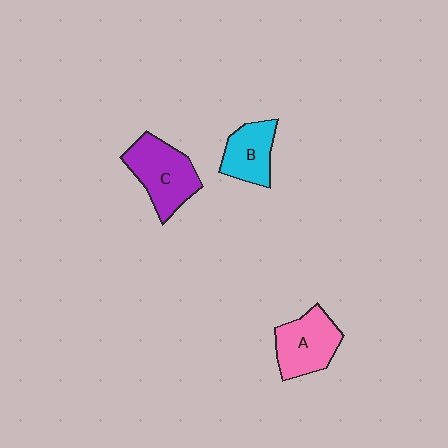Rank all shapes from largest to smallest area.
From largest to smallest: C (purple), A (pink), B (cyan).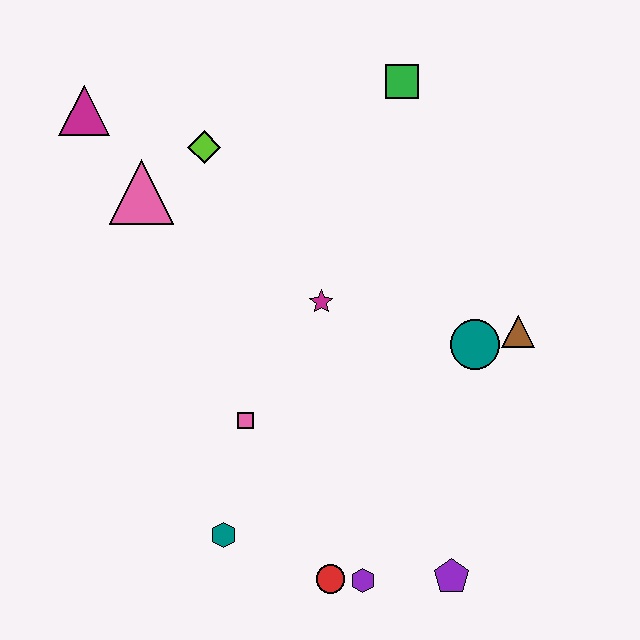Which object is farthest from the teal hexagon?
The green square is farthest from the teal hexagon.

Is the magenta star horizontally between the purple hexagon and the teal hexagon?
Yes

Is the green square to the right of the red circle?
Yes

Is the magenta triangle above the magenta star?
Yes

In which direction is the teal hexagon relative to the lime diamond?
The teal hexagon is below the lime diamond.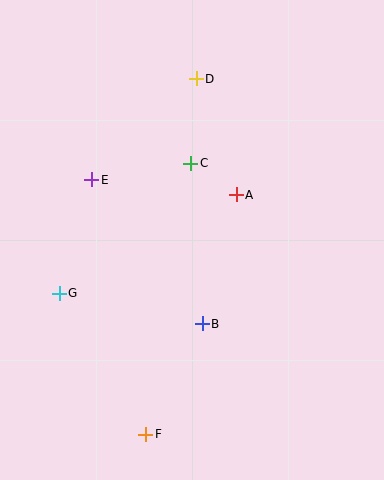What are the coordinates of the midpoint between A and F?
The midpoint between A and F is at (191, 314).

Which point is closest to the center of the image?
Point A at (236, 195) is closest to the center.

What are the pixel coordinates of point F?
Point F is at (146, 434).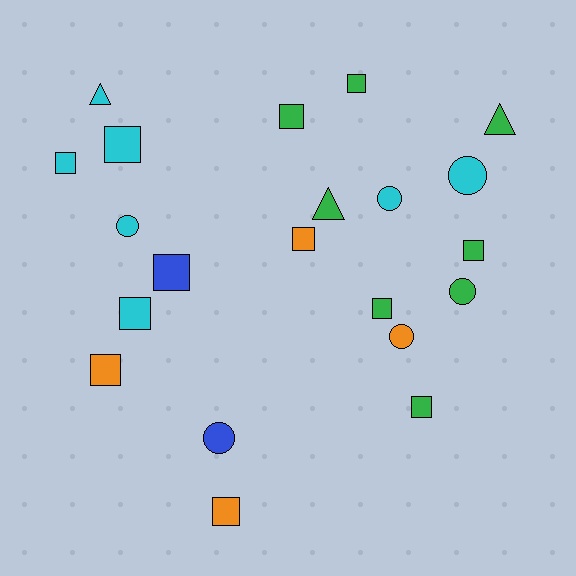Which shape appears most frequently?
Square, with 12 objects.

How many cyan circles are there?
There are 3 cyan circles.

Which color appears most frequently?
Green, with 8 objects.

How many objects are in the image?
There are 21 objects.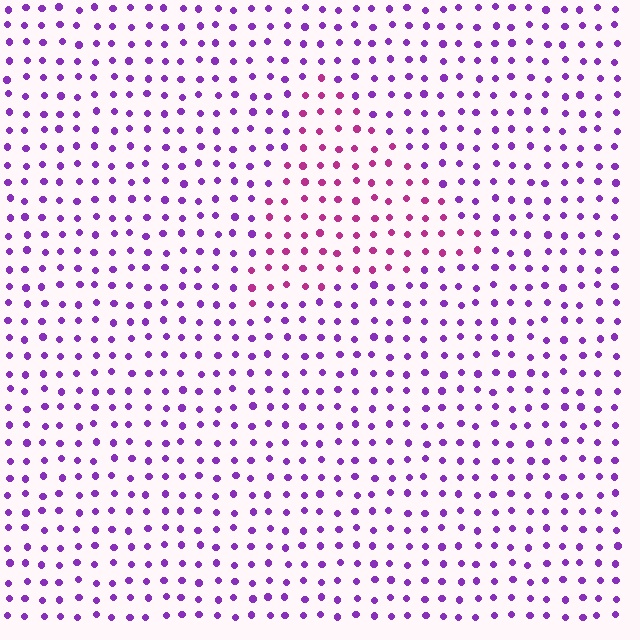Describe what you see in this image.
The image is filled with small purple elements in a uniform arrangement. A triangle-shaped region is visible where the elements are tinted to a slightly different hue, forming a subtle color boundary.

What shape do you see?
I see a triangle.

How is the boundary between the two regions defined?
The boundary is defined purely by a slight shift in hue (about 40 degrees). Spacing, size, and orientation are identical on both sides.